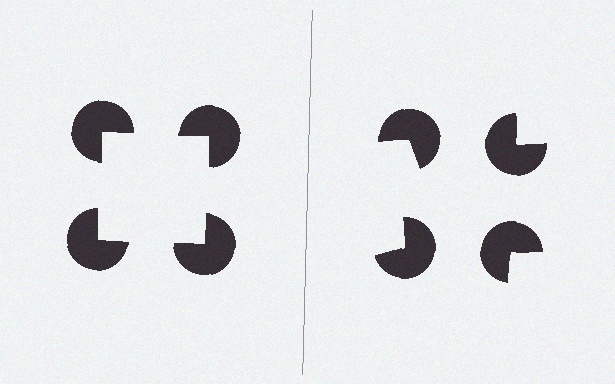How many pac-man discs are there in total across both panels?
8 — 4 on each side.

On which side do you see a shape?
An illusory square appears on the left side. On the right side the wedge cuts are rotated, so no coherent shape forms.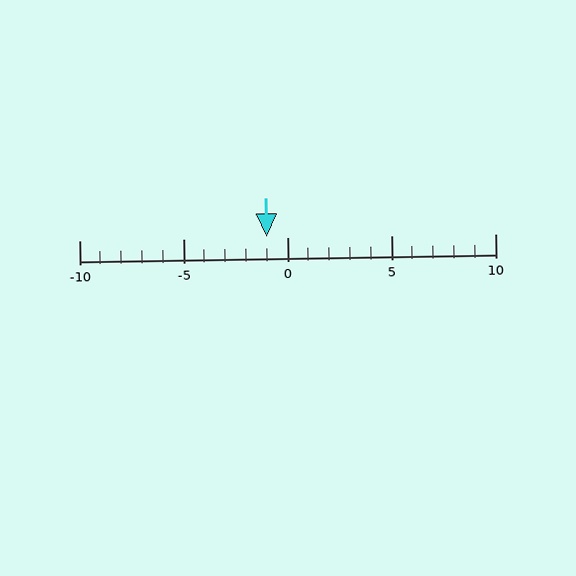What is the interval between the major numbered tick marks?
The major tick marks are spaced 5 units apart.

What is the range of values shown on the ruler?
The ruler shows values from -10 to 10.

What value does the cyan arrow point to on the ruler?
The cyan arrow points to approximately -1.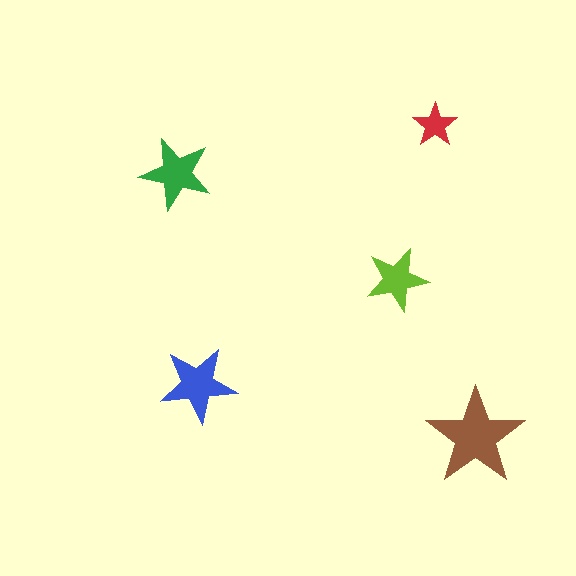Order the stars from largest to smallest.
the brown one, the blue one, the green one, the lime one, the red one.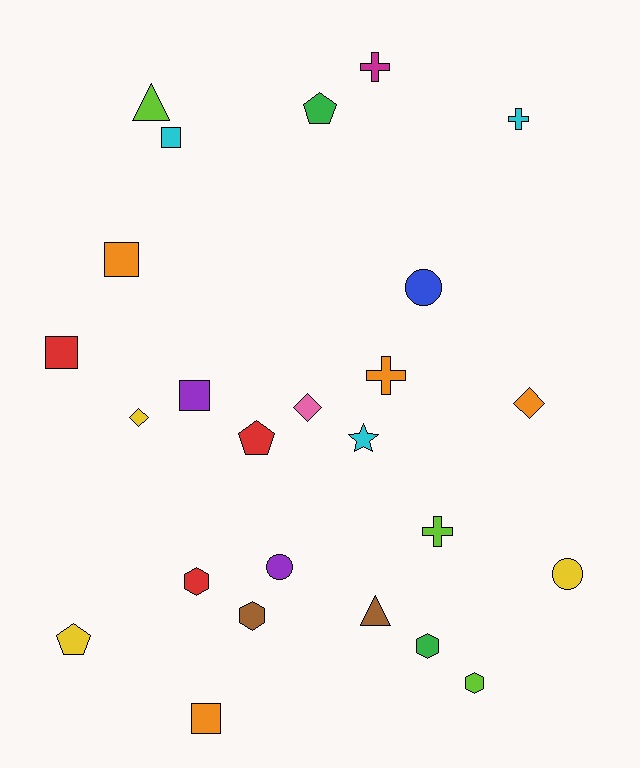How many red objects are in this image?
There are 3 red objects.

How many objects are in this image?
There are 25 objects.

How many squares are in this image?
There are 5 squares.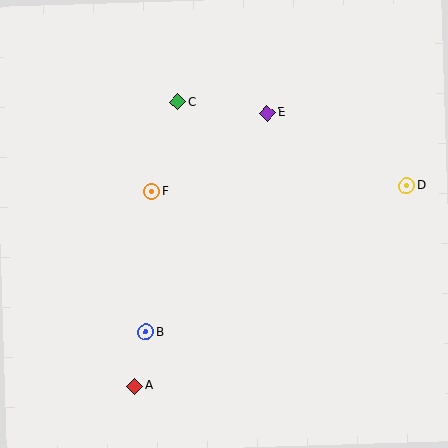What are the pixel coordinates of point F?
Point F is at (152, 192).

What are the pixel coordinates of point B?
Point B is at (146, 332).